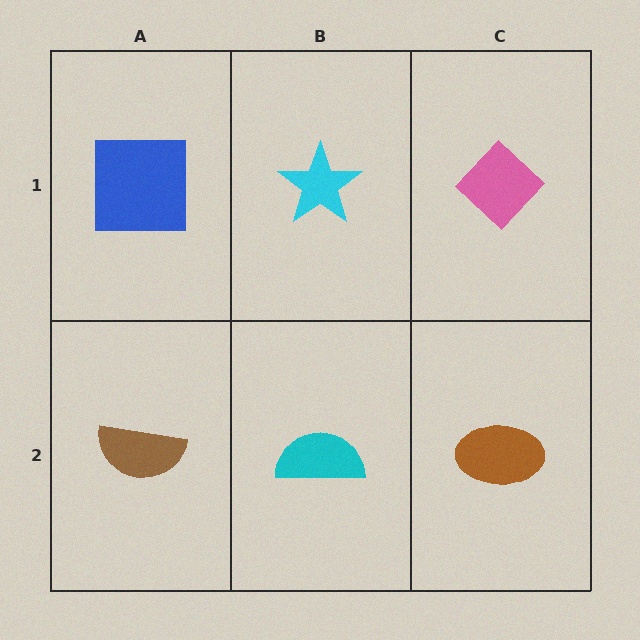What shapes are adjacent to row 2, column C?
A pink diamond (row 1, column C), a cyan semicircle (row 2, column B).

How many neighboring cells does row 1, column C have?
2.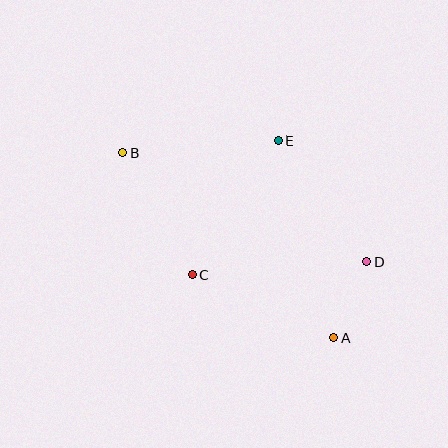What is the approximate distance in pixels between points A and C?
The distance between A and C is approximately 155 pixels.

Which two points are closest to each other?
Points A and D are closest to each other.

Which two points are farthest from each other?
Points A and B are farthest from each other.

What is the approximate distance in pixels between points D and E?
The distance between D and E is approximately 150 pixels.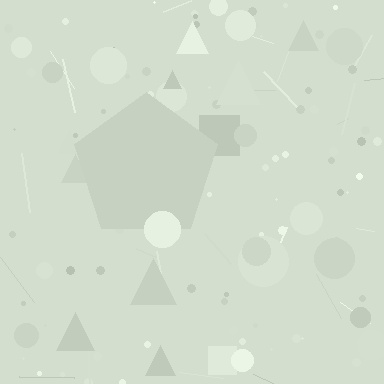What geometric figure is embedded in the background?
A pentagon is embedded in the background.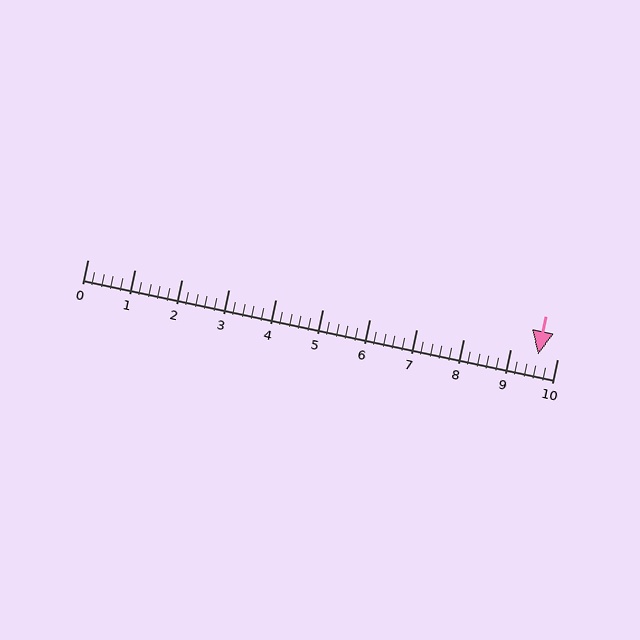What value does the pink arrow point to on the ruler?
The pink arrow points to approximately 9.6.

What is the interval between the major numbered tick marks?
The major tick marks are spaced 1 units apart.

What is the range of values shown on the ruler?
The ruler shows values from 0 to 10.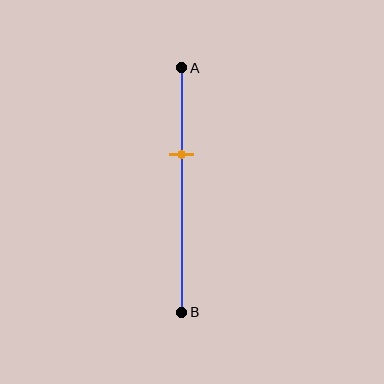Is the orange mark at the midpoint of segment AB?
No, the mark is at about 35% from A, not at the 50% midpoint.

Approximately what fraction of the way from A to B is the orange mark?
The orange mark is approximately 35% of the way from A to B.